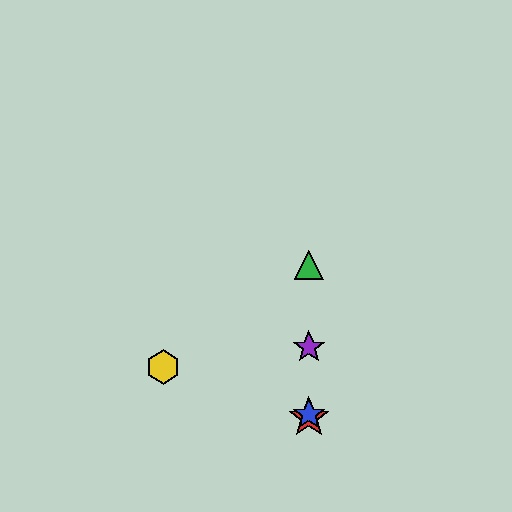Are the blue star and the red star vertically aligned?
Yes, both are at x≈309.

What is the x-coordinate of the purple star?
The purple star is at x≈309.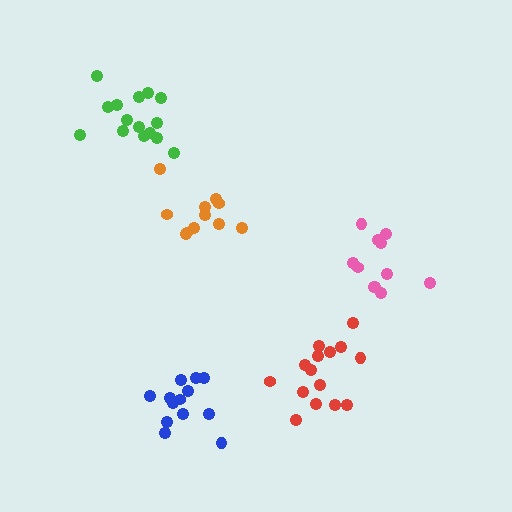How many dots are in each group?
Group 1: 15 dots, Group 2: 11 dots, Group 3: 15 dots, Group 4: 13 dots, Group 5: 11 dots (65 total).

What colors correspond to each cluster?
The clusters are colored: green, orange, red, blue, pink.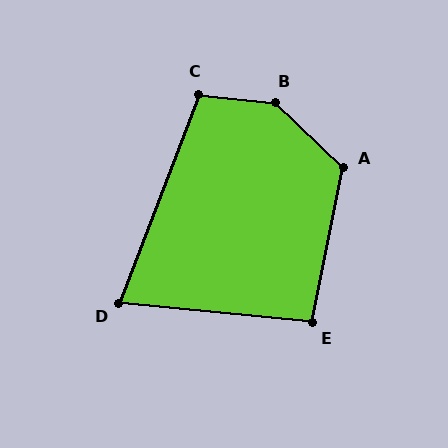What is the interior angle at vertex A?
Approximately 123 degrees (obtuse).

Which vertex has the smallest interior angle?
D, at approximately 74 degrees.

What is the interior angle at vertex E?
Approximately 96 degrees (obtuse).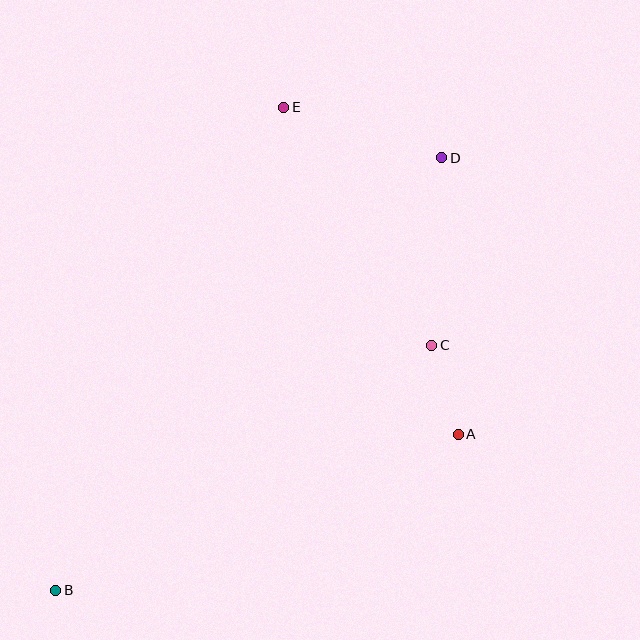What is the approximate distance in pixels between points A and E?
The distance between A and E is approximately 370 pixels.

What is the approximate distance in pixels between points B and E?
The distance between B and E is approximately 533 pixels.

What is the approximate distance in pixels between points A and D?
The distance between A and D is approximately 277 pixels.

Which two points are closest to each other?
Points A and C are closest to each other.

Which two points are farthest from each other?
Points B and D are farthest from each other.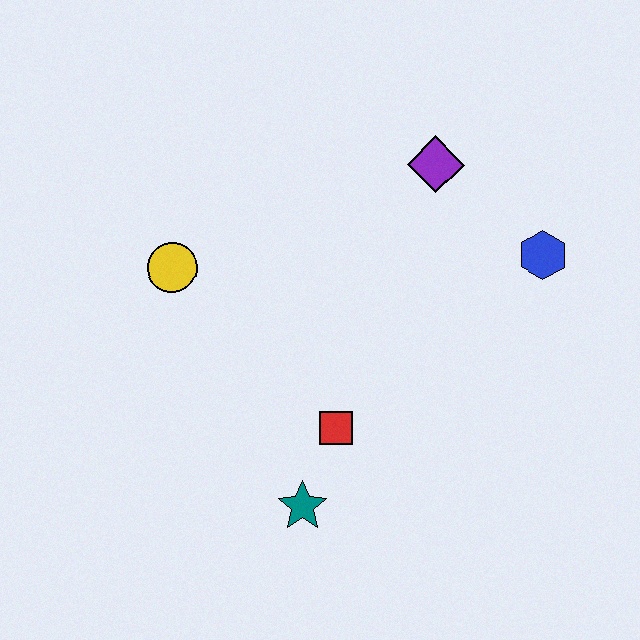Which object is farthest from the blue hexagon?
The yellow circle is farthest from the blue hexagon.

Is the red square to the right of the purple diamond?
No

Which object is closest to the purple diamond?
The blue hexagon is closest to the purple diamond.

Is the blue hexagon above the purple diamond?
No